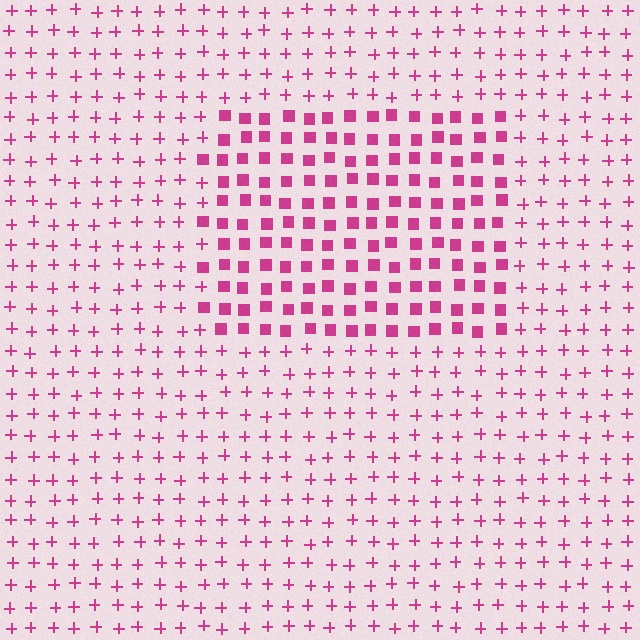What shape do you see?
I see a rectangle.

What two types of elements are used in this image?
The image uses squares inside the rectangle region and plus signs outside it.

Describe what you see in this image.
The image is filled with small magenta elements arranged in a uniform grid. A rectangle-shaped region contains squares, while the surrounding area contains plus signs. The boundary is defined purely by the change in element shape.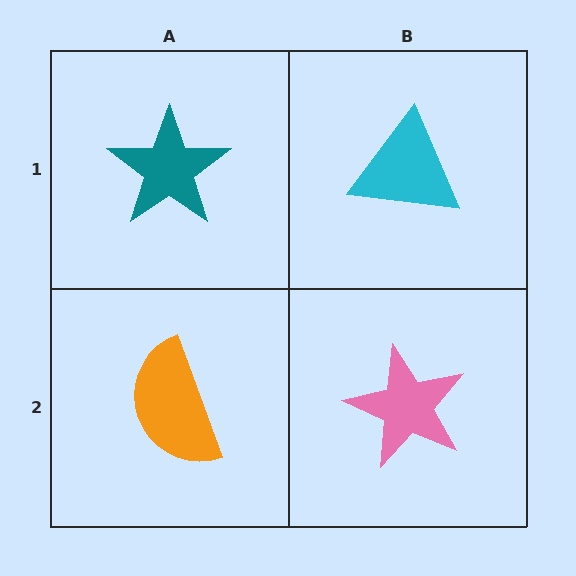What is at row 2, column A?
An orange semicircle.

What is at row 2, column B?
A pink star.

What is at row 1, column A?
A teal star.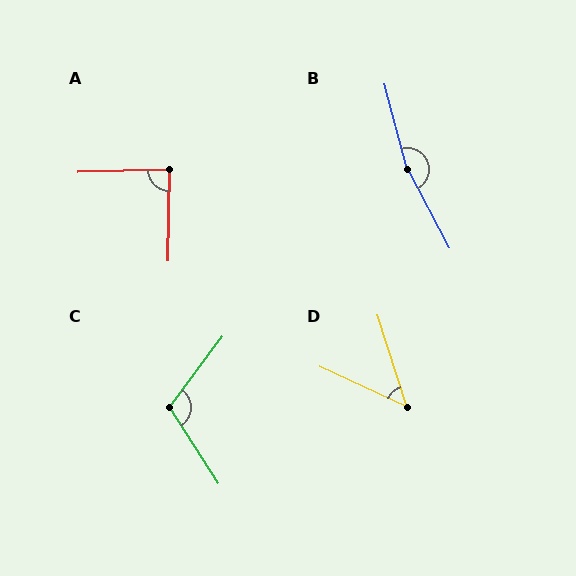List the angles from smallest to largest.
D (47°), A (87°), C (110°), B (167°).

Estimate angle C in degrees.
Approximately 110 degrees.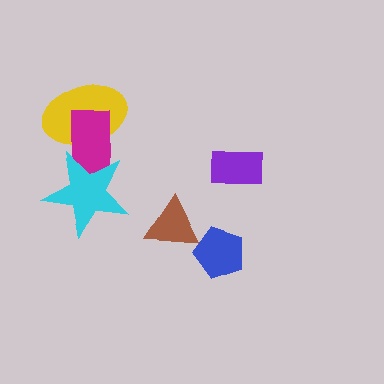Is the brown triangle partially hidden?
No, no other shape covers it.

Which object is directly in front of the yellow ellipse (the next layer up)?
The magenta rectangle is directly in front of the yellow ellipse.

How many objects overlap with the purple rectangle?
0 objects overlap with the purple rectangle.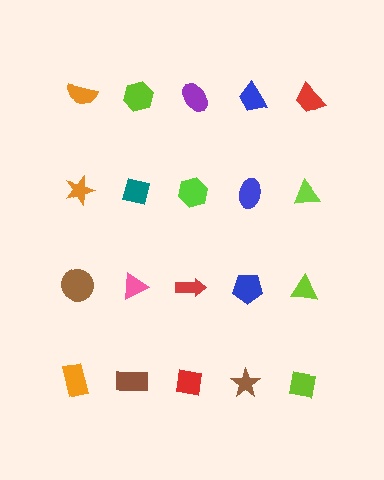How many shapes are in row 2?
5 shapes.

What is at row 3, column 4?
A blue pentagon.